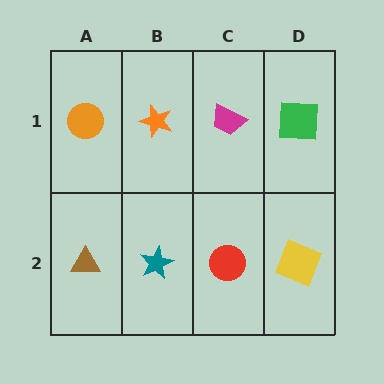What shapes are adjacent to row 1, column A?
A brown triangle (row 2, column A), an orange star (row 1, column B).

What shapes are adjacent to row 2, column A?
An orange circle (row 1, column A), a teal star (row 2, column B).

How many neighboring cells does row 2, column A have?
2.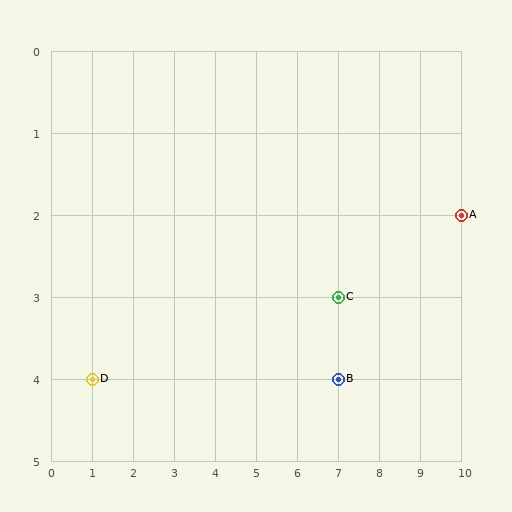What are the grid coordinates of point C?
Point C is at grid coordinates (7, 3).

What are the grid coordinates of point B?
Point B is at grid coordinates (7, 4).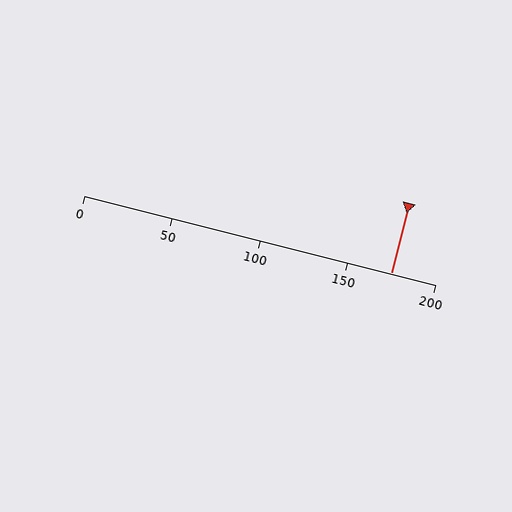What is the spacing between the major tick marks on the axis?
The major ticks are spaced 50 apart.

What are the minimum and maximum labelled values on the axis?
The axis runs from 0 to 200.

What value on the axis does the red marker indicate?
The marker indicates approximately 175.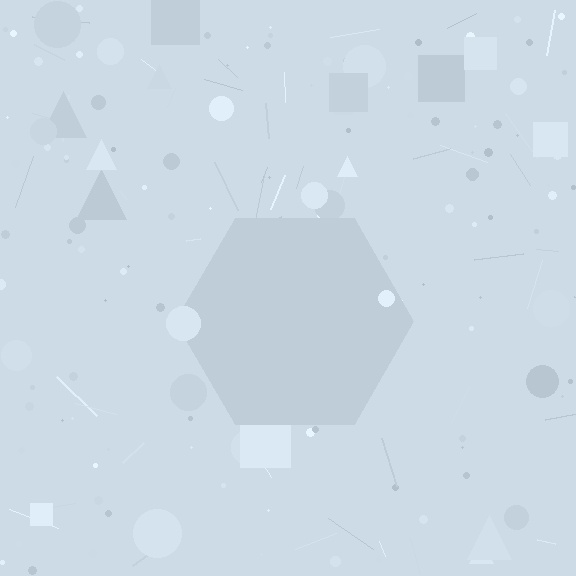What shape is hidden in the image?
A hexagon is hidden in the image.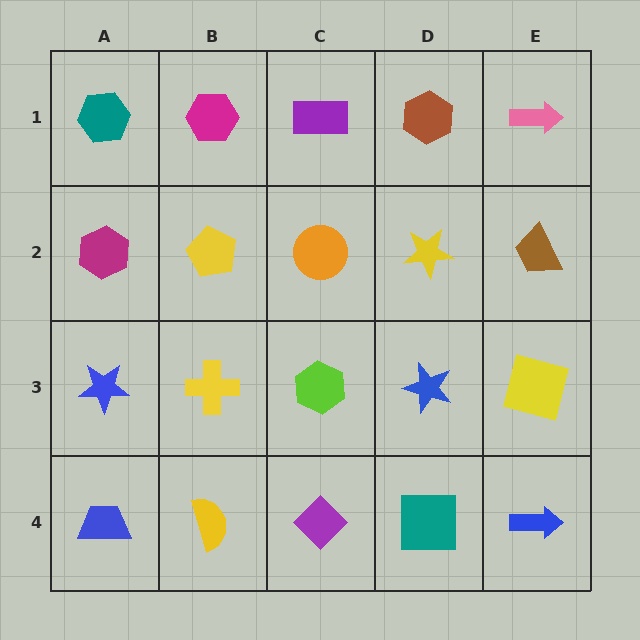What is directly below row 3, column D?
A teal square.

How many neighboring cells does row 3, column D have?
4.